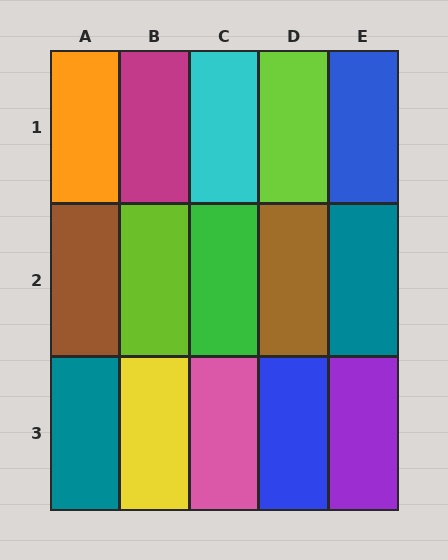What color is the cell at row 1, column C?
Cyan.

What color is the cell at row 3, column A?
Teal.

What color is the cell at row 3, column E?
Purple.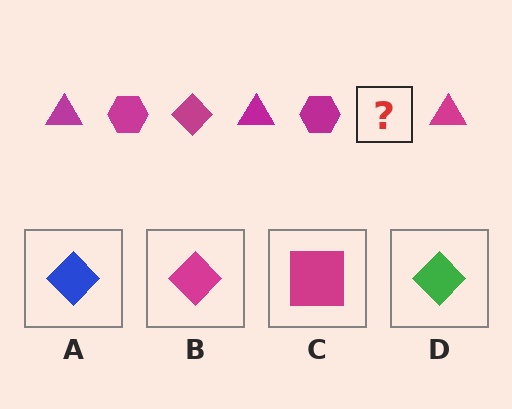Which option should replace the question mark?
Option B.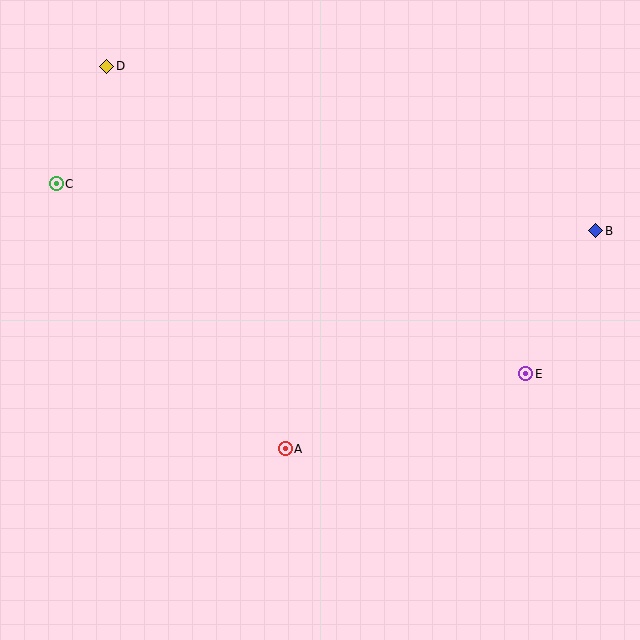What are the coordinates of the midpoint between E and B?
The midpoint between E and B is at (561, 302).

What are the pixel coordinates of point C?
Point C is at (56, 184).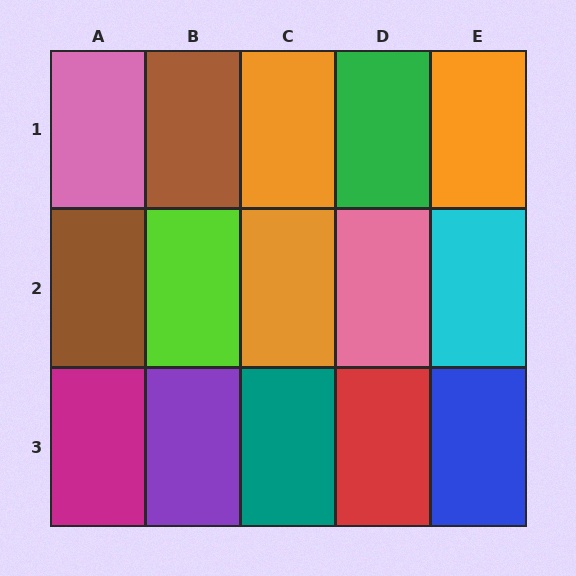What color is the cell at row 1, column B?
Brown.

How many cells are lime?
1 cell is lime.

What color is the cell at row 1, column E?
Orange.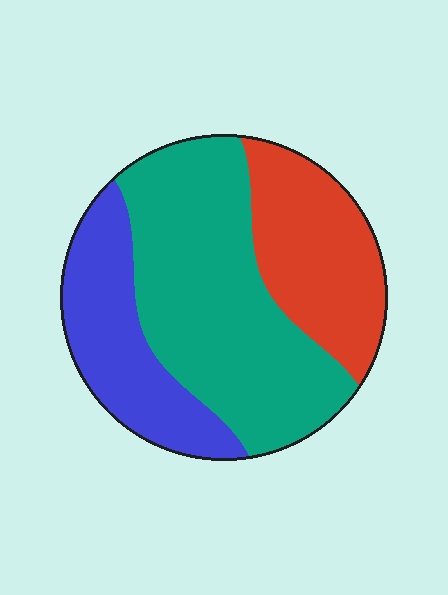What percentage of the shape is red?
Red covers about 25% of the shape.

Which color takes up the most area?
Teal, at roughly 50%.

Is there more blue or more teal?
Teal.